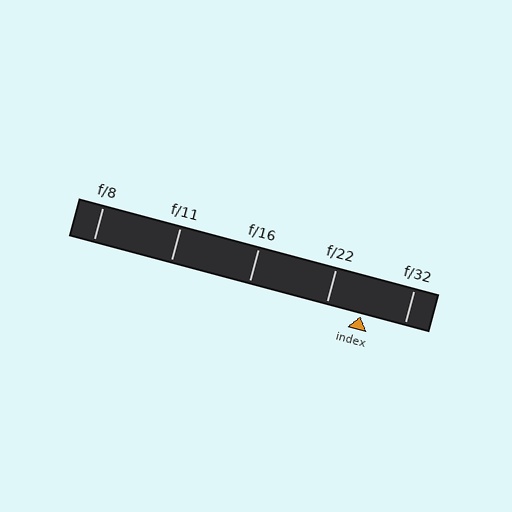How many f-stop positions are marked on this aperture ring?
There are 5 f-stop positions marked.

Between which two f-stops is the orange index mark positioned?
The index mark is between f/22 and f/32.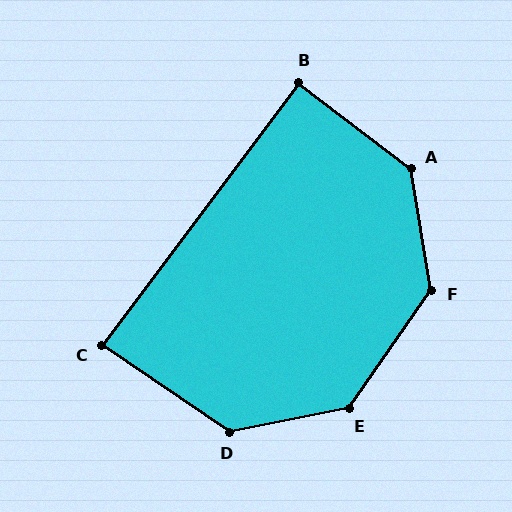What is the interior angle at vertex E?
Approximately 136 degrees (obtuse).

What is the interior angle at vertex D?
Approximately 134 degrees (obtuse).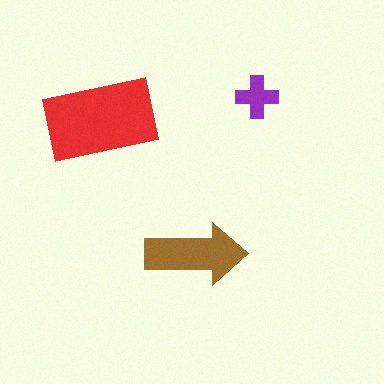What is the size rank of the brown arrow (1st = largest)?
2nd.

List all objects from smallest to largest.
The purple cross, the brown arrow, the red rectangle.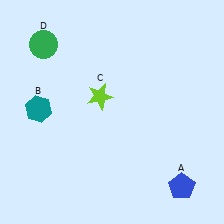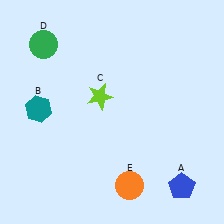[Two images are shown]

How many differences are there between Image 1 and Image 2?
There is 1 difference between the two images.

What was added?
An orange circle (E) was added in Image 2.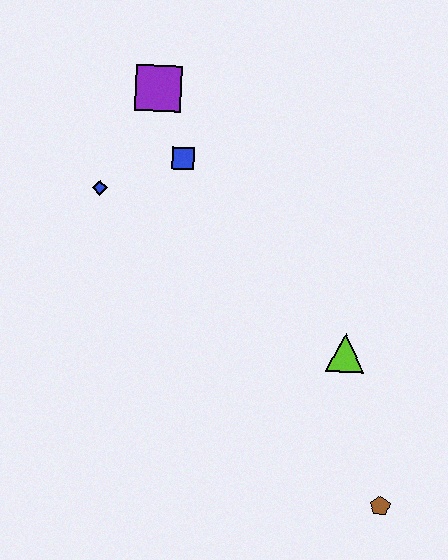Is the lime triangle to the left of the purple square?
No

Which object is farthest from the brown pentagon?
The purple square is farthest from the brown pentagon.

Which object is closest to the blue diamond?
The blue square is closest to the blue diamond.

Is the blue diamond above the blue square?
No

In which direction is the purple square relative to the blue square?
The purple square is above the blue square.